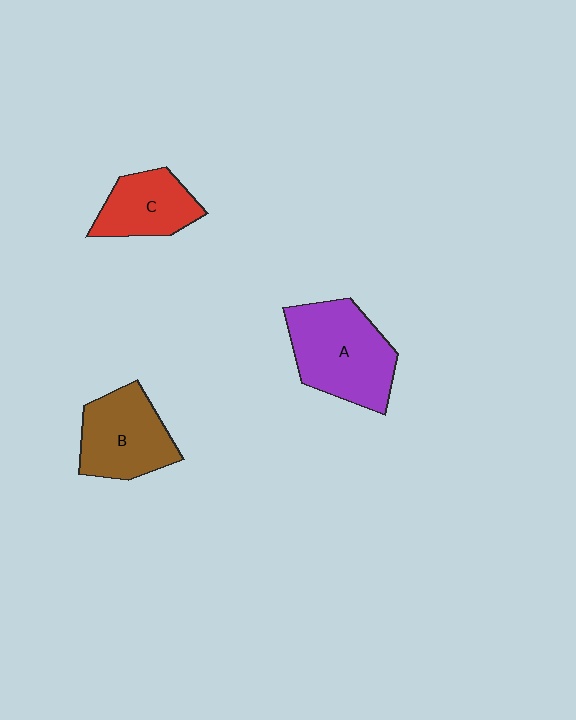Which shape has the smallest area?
Shape C (red).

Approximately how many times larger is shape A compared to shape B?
Approximately 1.3 times.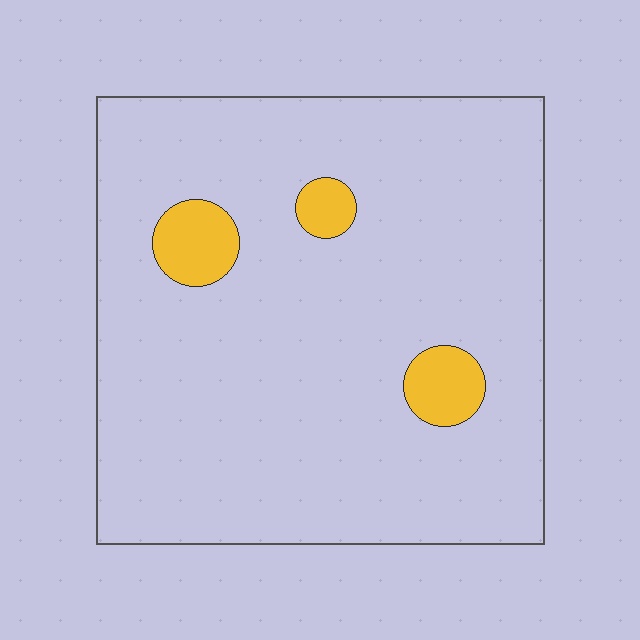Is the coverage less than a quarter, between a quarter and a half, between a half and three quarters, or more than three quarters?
Less than a quarter.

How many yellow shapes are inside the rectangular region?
3.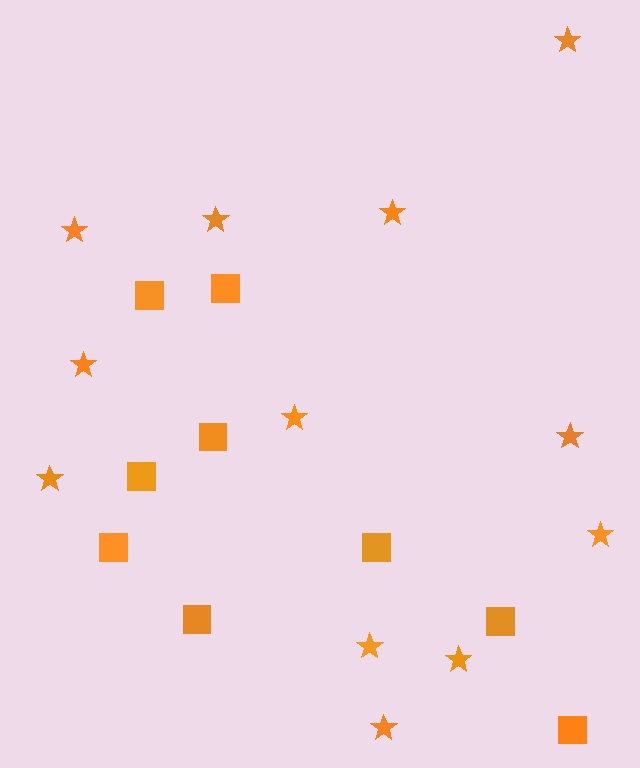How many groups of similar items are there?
There are 2 groups: one group of stars (12) and one group of squares (9).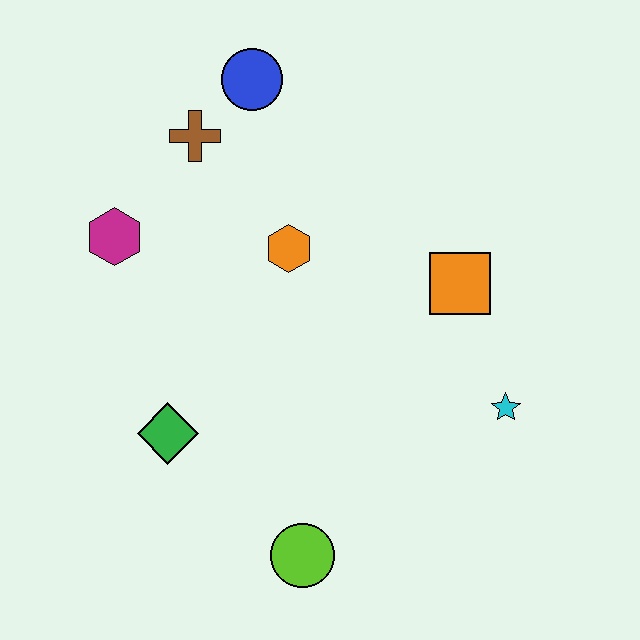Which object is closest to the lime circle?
The green diamond is closest to the lime circle.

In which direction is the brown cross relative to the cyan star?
The brown cross is to the left of the cyan star.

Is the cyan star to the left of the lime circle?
No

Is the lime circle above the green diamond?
No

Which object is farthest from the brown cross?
The lime circle is farthest from the brown cross.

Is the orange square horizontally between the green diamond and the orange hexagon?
No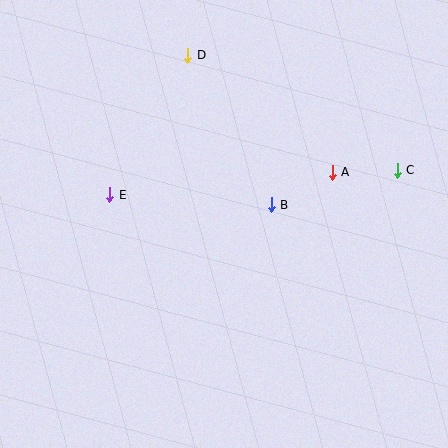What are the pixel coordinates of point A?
Point A is at (332, 172).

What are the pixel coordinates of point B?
Point B is at (271, 205).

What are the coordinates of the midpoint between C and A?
The midpoint between C and A is at (365, 171).